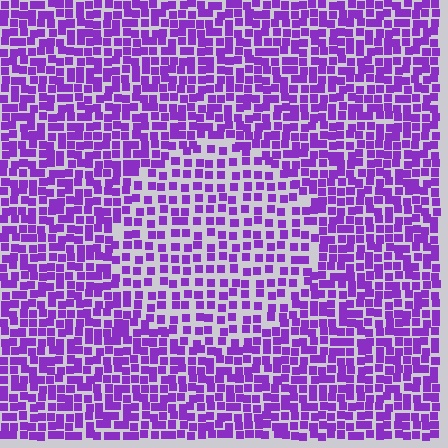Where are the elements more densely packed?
The elements are more densely packed outside the circle boundary.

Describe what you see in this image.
The image contains small purple elements arranged at two different densities. A circle-shaped region is visible where the elements are less densely packed than the surrounding area.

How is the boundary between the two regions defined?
The boundary is defined by a change in element density (approximately 1.6x ratio). All elements are the same color, size, and shape.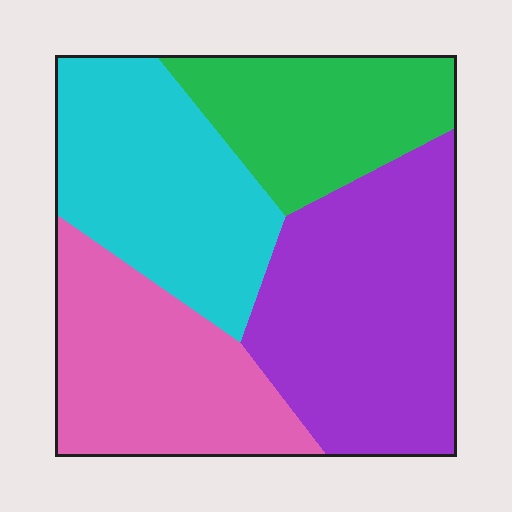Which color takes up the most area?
Purple, at roughly 30%.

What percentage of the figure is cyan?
Cyan takes up about one quarter (1/4) of the figure.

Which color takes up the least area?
Green, at roughly 20%.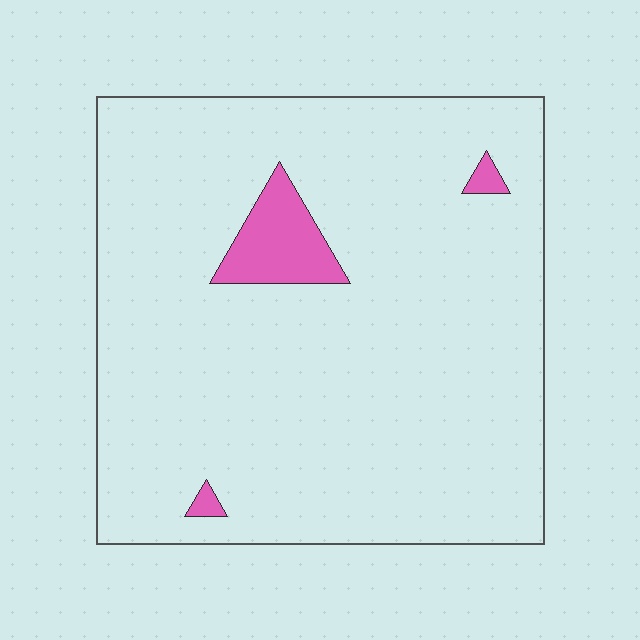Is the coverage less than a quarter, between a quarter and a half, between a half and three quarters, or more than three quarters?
Less than a quarter.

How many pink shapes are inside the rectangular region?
3.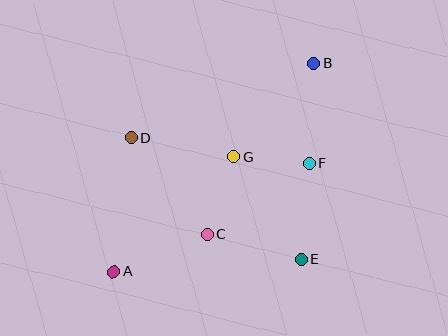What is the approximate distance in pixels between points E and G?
The distance between E and G is approximately 123 pixels.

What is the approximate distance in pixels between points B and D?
The distance between B and D is approximately 198 pixels.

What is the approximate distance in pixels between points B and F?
The distance between B and F is approximately 101 pixels.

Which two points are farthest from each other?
Points A and B are farthest from each other.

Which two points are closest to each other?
Points F and G are closest to each other.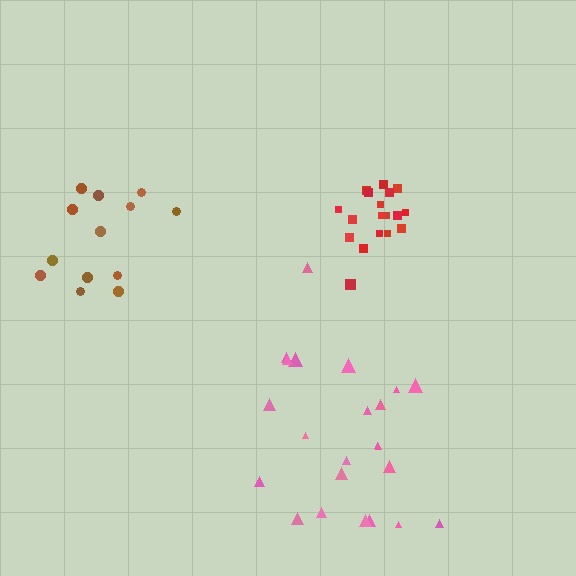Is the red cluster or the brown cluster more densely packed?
Red.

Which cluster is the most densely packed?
Red.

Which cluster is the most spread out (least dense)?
Pink.